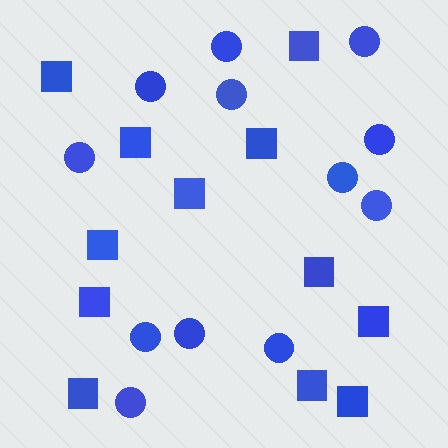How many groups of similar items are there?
There are 2 groups: one group of circles (12) and one group of squares (12).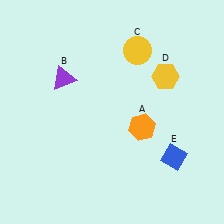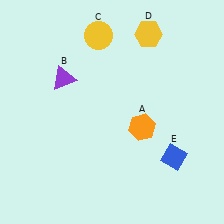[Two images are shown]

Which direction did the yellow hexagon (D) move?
The yellow hexagon (D) moved up.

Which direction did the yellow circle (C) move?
The yellow circle (C) moved left.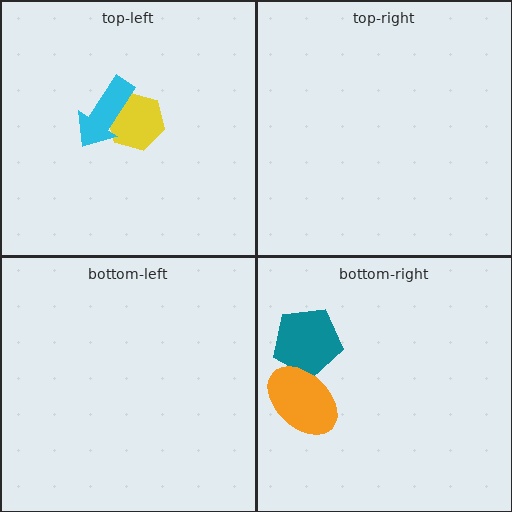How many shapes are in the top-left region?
2.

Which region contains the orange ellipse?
The bottom-right region.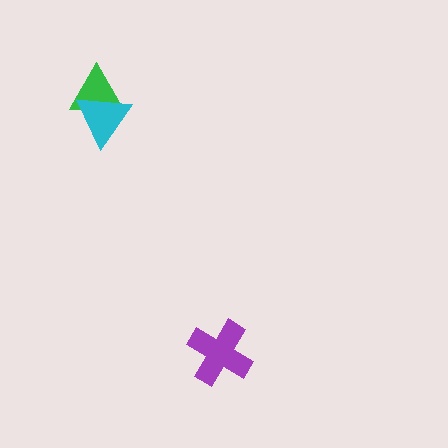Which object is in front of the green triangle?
The cyan triangle is in front of the green triangle.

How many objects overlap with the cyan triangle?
1 object overlaps with the cyan triangle.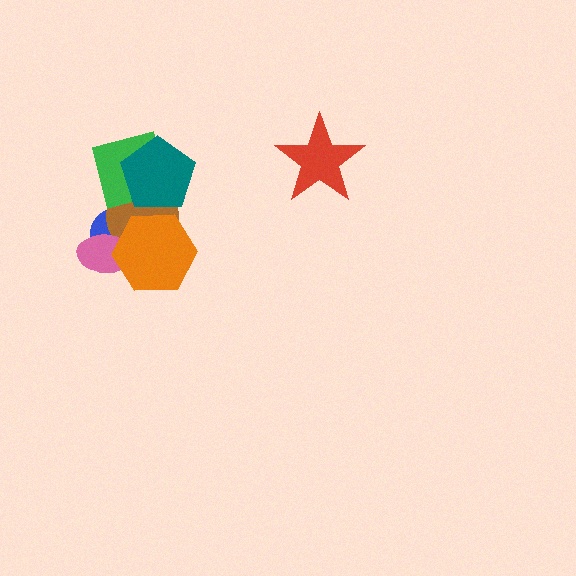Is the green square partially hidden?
Yes, it is partially covered by another shape.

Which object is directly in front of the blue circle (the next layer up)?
The brown circle is directly in front of the blue circle.